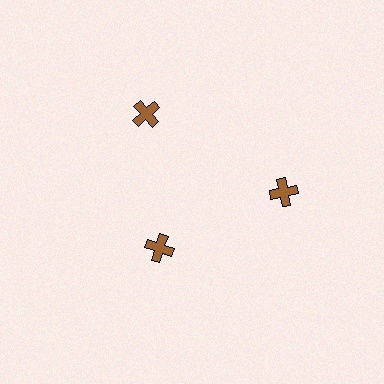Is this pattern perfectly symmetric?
No. The 3 brown crosses are arranged in a ring, but one element near the 7 o'clock position is pulled inward toward the center, breaking the 3-fold rotational symmetry.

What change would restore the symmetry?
The symmetry would be restored by moving it outward, back onto the ring so that all 3 crosses sit at equal angles and equal distance from the center.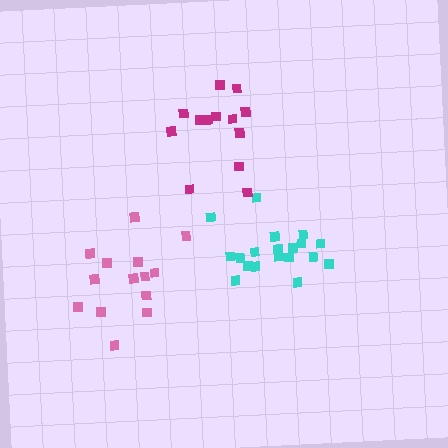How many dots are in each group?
Group 1: 19 dots, Group 2: 14 dots, Group 3: 13 dots (46 total).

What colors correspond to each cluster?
The clusters are colored: cyan, pink, magenta.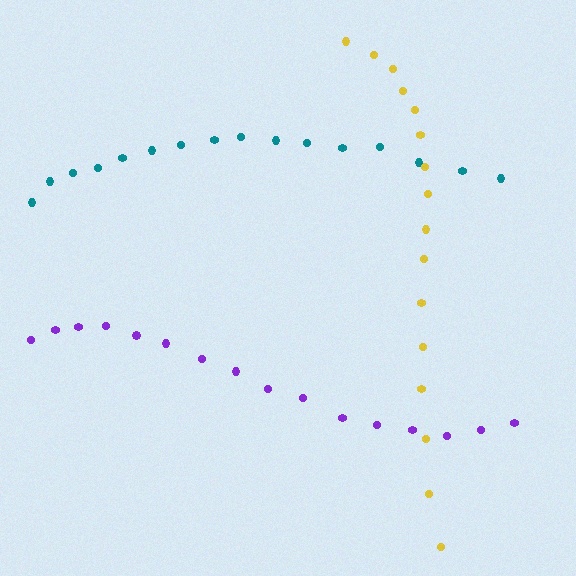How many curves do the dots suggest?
There are 3 distinct paths.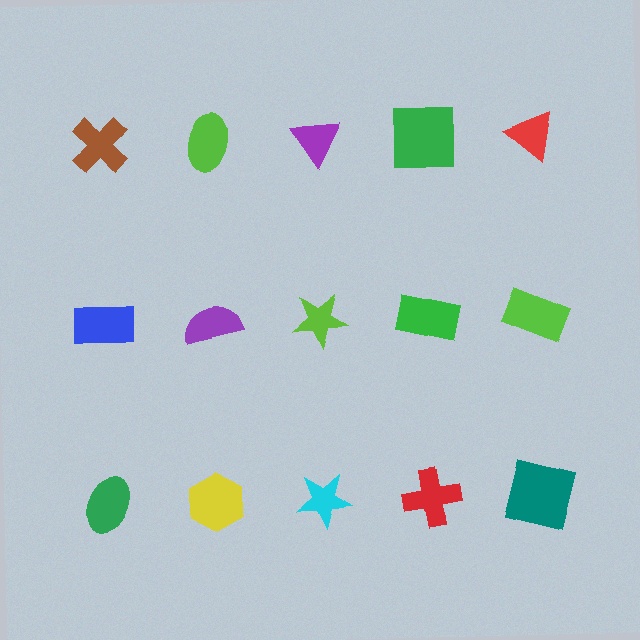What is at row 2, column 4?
A green rectangle.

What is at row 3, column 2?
A yellow hexagon.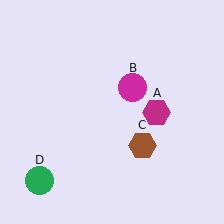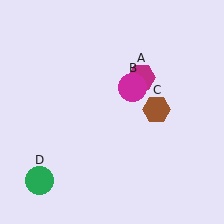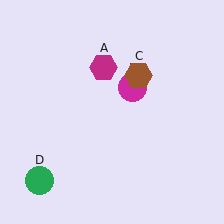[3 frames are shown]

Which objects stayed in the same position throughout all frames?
Magenta circle (object B) and green circle (object D) remained stationary.